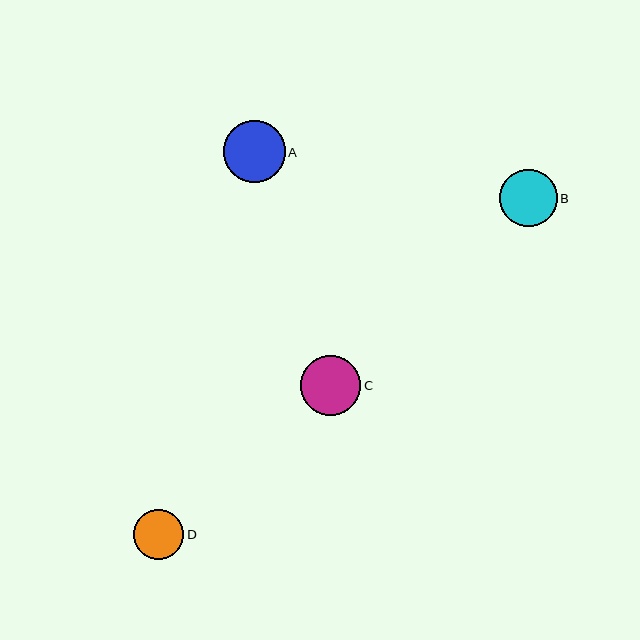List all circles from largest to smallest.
From largest to smallest: A, C, B, D.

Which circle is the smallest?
Circle D is the smallest with a size of approximately 50 pixels.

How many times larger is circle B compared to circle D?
Circle B is approximately 1.1 times the size of circle D.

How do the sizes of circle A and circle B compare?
Circle A and circle B are approximately the same size.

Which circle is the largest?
Circle A is the largest with a size of approximately 62 pixels.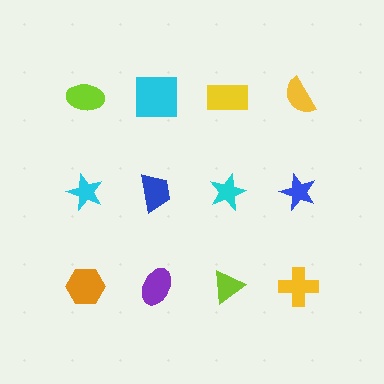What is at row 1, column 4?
A yellow semicircle.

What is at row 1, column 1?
A lime ellipse.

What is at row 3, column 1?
An orange hexagon.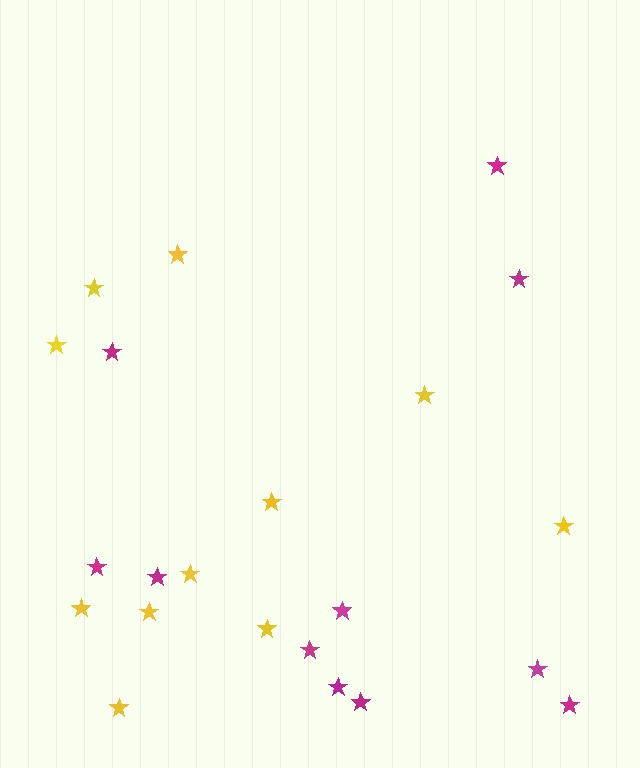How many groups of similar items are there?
There are 2 groups: one group of magenta stars (11) and one group of yellow stars (11).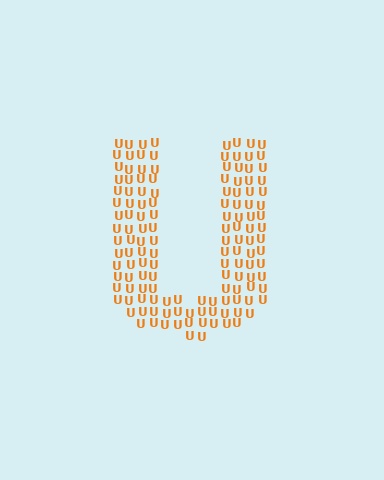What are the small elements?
The small elements are letter U's.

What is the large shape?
The large shape is the letter U.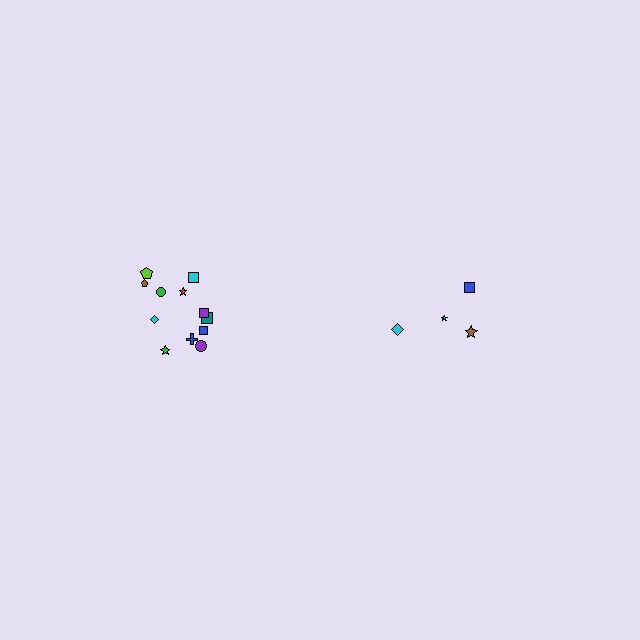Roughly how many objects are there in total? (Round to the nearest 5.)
Roughly 15 objects in total.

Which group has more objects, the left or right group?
The left group.